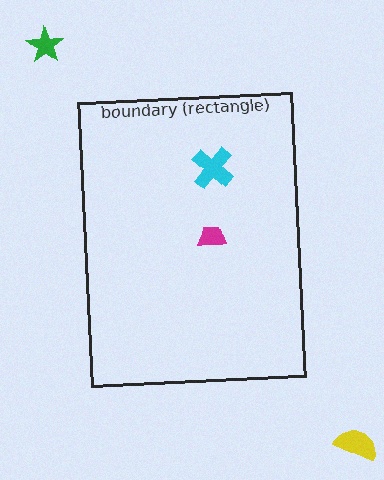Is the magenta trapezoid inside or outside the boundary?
Inside.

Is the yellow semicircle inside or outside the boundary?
Outside.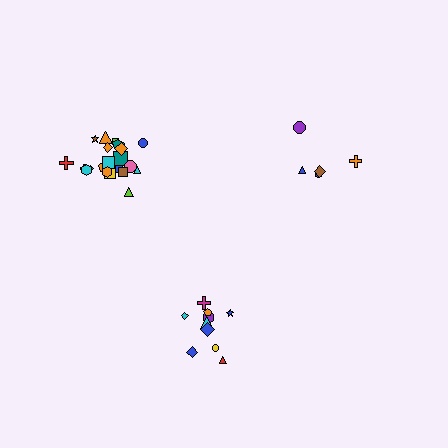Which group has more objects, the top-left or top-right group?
The top-left group.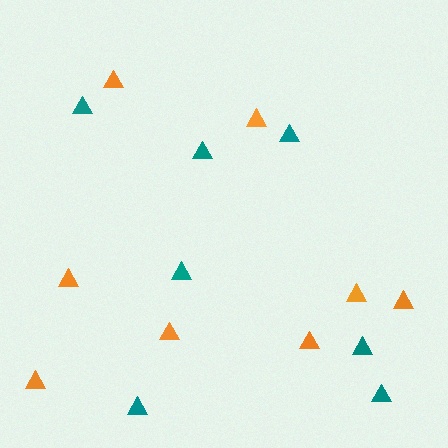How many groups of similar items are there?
There are 2 groups: one group of orange triangles (8) and one group of teal triangles (7).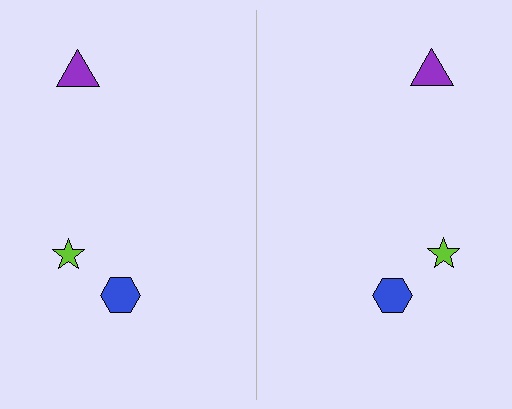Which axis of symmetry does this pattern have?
The pattern has a vertical axis of symmetry running through the center of the image.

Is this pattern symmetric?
Yes, this pattern has bilateral (reflection) symmetry.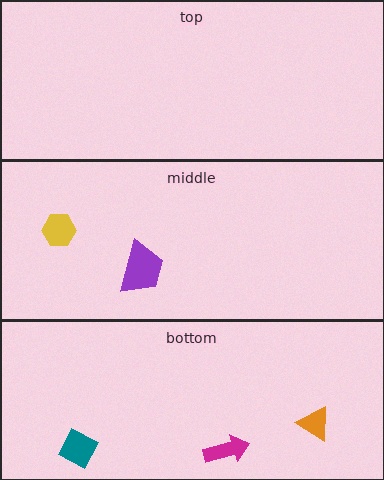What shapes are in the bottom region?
The teal diamond, the magenta arrow, the orange triangle.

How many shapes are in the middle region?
2.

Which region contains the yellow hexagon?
The middle region.